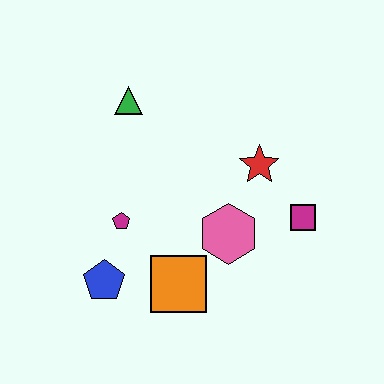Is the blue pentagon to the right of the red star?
No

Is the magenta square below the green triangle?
Yes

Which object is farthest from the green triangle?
The magenta square is farthest from the green triangle.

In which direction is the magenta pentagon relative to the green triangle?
The magenta pentagon is below the green triangle.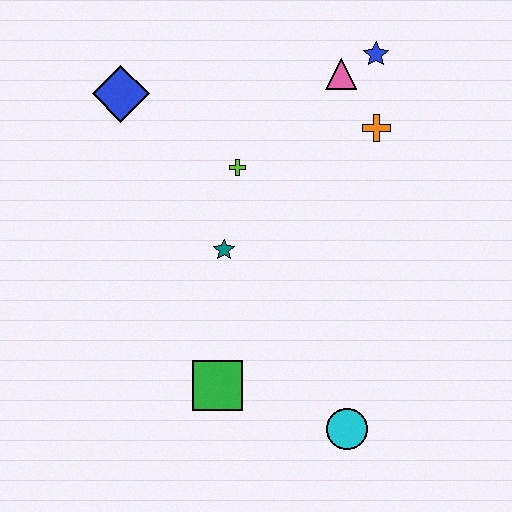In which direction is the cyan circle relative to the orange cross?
The cyan circle is below the orange cross.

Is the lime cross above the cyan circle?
Yes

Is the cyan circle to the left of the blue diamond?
No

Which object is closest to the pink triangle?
The blue star is closest to the pink triangle.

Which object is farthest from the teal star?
The blue star is farthest from the teal star.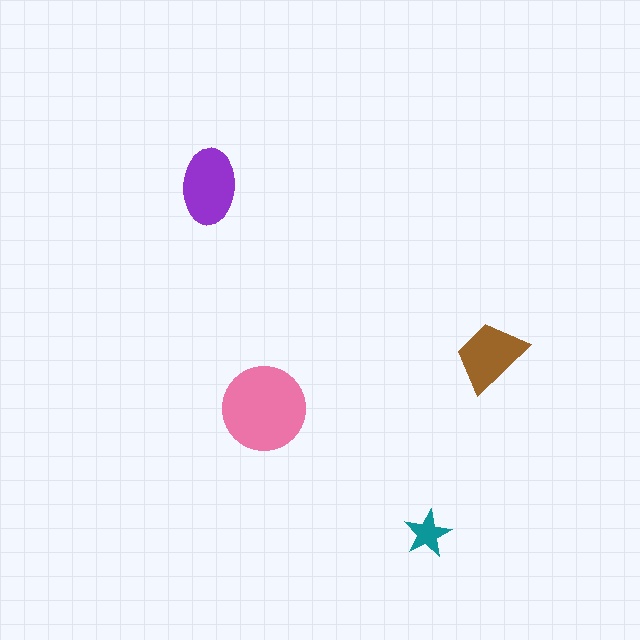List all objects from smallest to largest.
The teal star, the brown trapezoid, the purple ellipse, the pink circle.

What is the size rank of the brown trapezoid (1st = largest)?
3rd.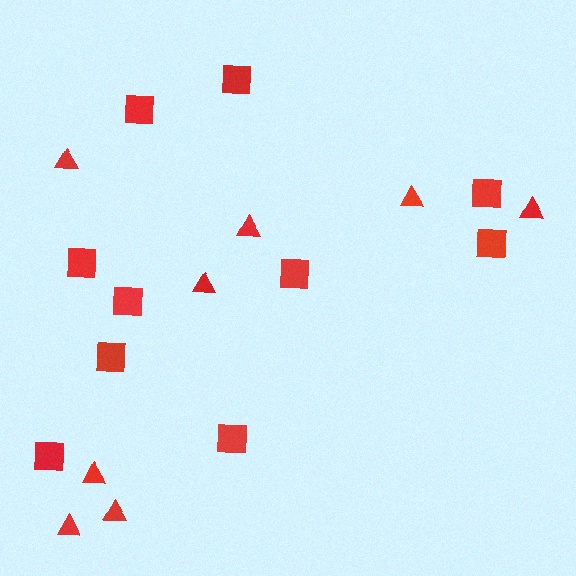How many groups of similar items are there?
There are 2 groups: one group of squares (10) and one group of triangles (8).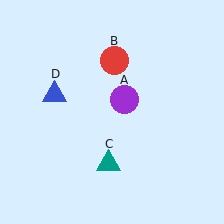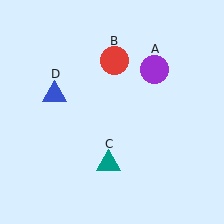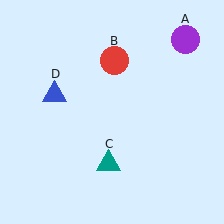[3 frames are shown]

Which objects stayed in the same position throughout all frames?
Red circle (object B) and teal triangle (object C) and blue triangle (object D) remained stationary.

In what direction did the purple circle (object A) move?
The purple circle (object A) moved up and to the right.